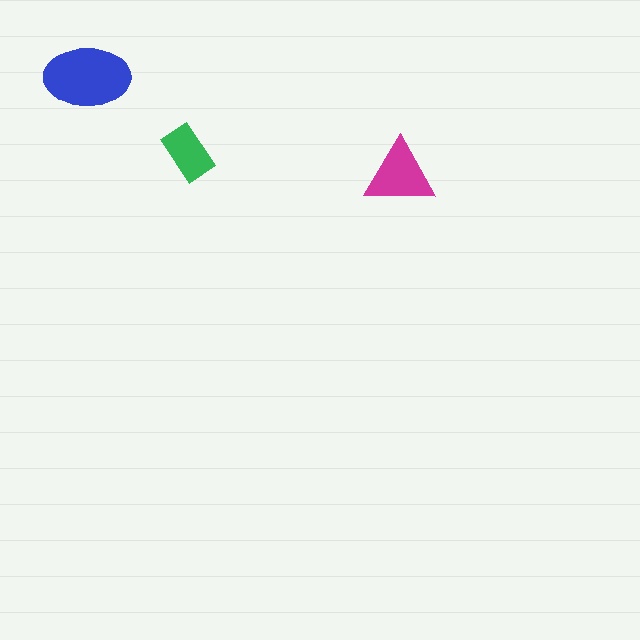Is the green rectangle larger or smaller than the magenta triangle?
Smaller.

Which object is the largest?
The blue ellipse.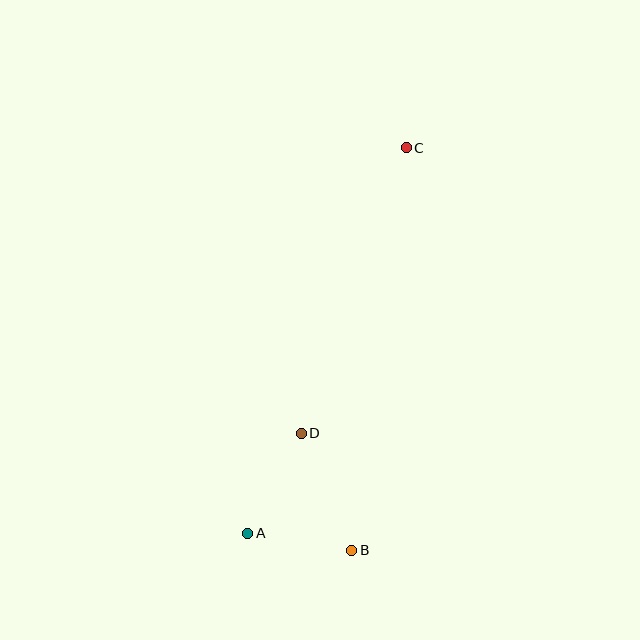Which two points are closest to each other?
Points A and B are closest to each other.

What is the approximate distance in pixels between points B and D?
The distance between B and D is approximately 127 pixels.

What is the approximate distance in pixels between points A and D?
The distance between A and D is approximately 113 pixels.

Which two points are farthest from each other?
Points A and C are farthest from each other.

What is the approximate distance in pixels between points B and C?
The distance between B and C is approximately 406 pixels.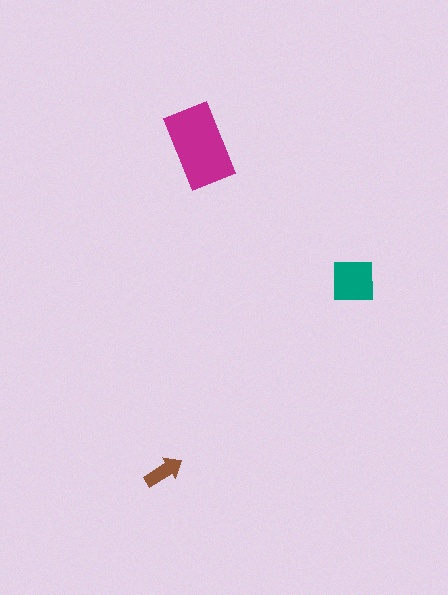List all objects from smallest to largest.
The brown arrow, the teal square, the magenta rectangle.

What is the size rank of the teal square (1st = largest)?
2nd.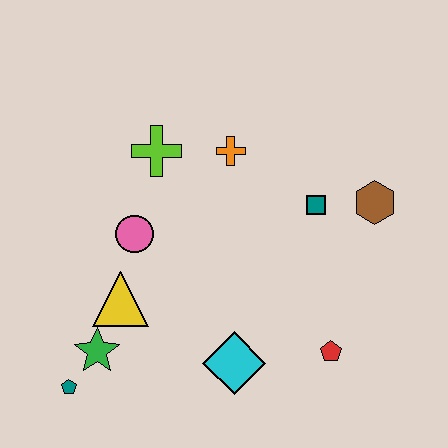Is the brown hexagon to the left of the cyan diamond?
No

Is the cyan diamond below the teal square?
Yes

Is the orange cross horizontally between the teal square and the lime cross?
Yes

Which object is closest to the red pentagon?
The cyan diamond is closest to the red pentagon.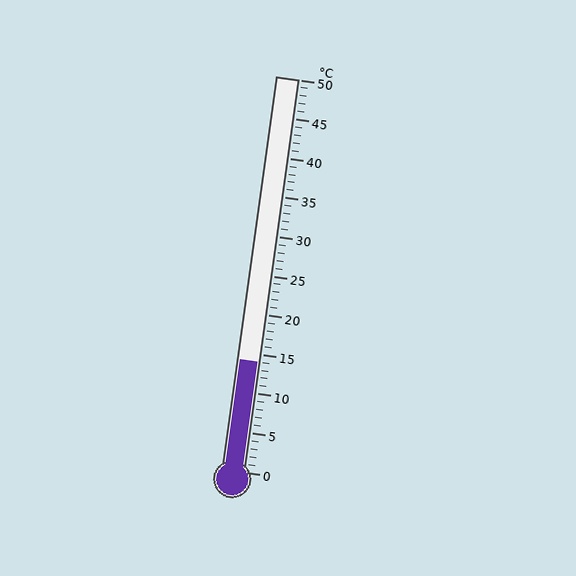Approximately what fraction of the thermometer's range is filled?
The thermometer is filled to approximately 30% of its range.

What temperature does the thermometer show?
The thermometer shows approximately 14°C.